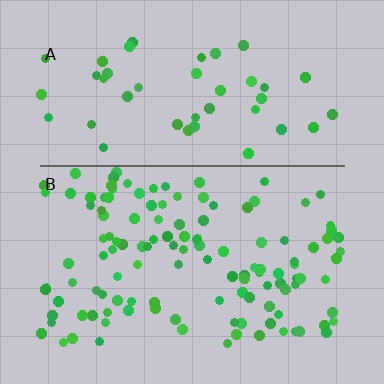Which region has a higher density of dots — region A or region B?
B (the bottom).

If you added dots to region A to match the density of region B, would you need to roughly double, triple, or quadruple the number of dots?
Approximately triple.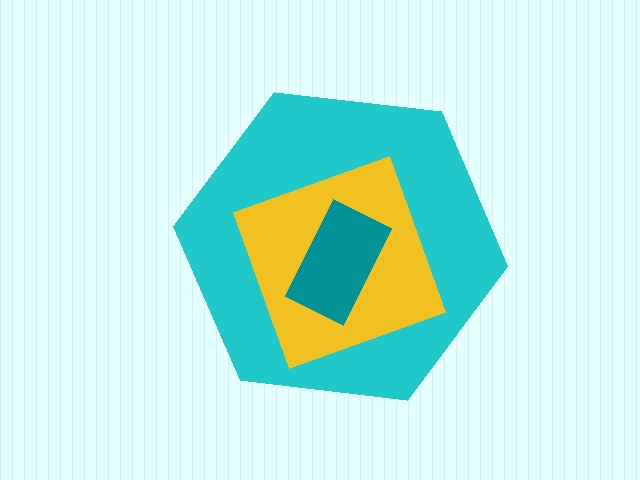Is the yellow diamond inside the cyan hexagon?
Yes.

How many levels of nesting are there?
3.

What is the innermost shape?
The teal rectangle.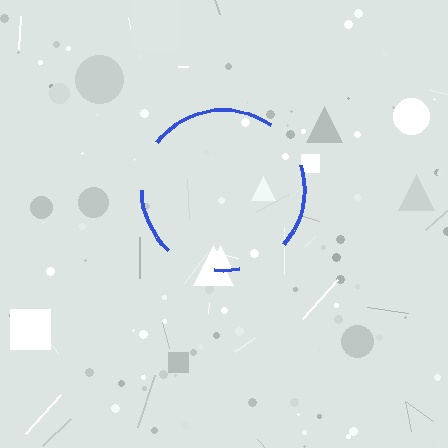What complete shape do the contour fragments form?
The contour fragments form a circle.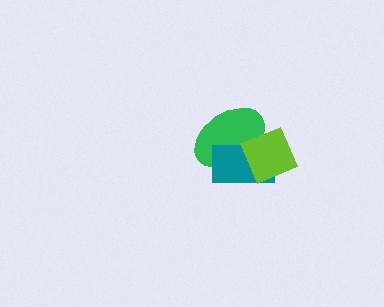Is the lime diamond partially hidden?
No, no other shape covers it.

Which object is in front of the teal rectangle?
The lime diamond is in front of the teal rectangle.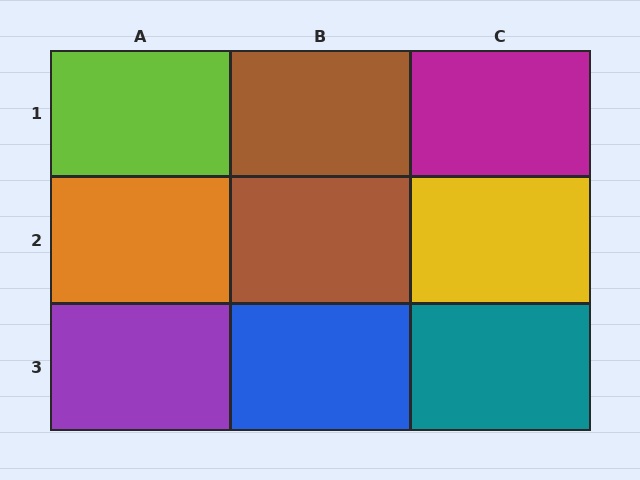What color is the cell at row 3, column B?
Blue.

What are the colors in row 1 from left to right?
Lime, brown, magenta.